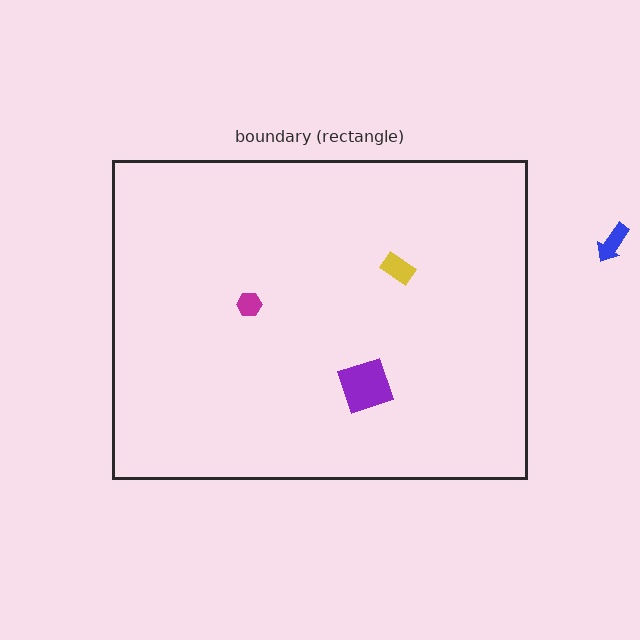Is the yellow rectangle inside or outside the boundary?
Inside.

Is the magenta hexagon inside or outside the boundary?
Inside.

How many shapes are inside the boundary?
3 inside, 1 outside.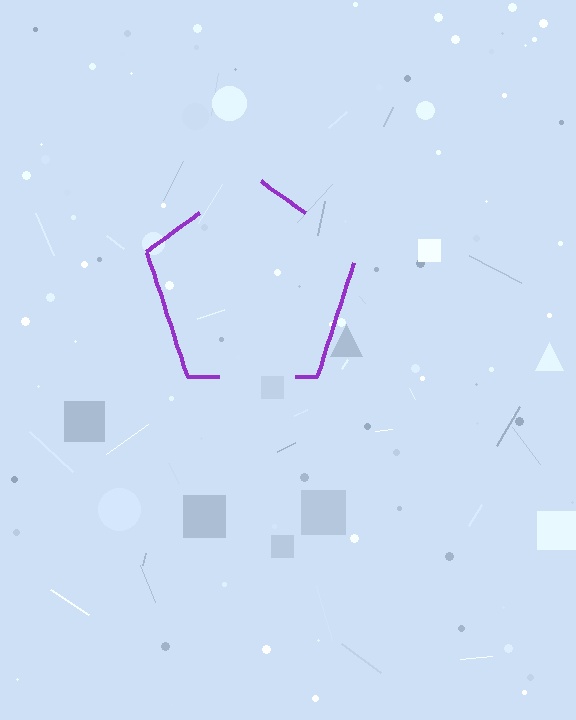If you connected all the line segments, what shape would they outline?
They would outline a pentagon.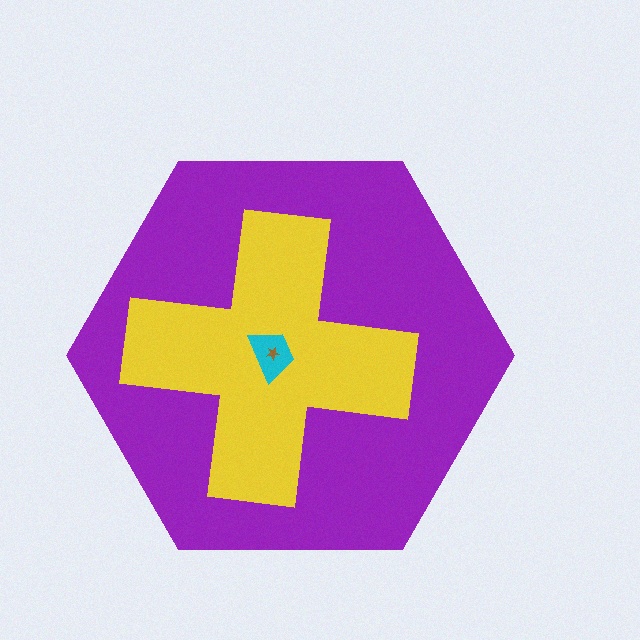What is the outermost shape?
The purple hexagon.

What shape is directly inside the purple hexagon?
The yellow cross.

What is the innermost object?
The brown star.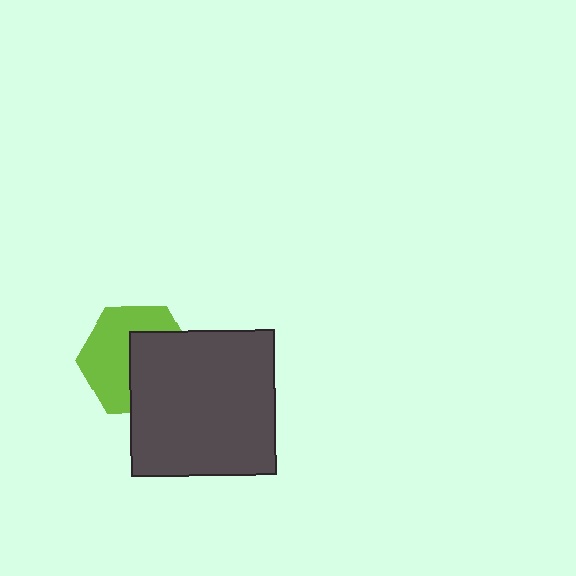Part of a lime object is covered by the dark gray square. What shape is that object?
It is a hexagon.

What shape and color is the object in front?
The object in front is a dark gray square.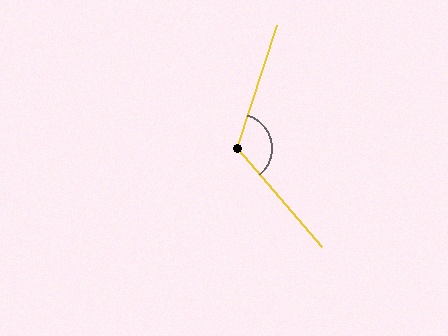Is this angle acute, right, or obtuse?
It is obtuse.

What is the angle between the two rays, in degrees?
Approximately 121 degrees.